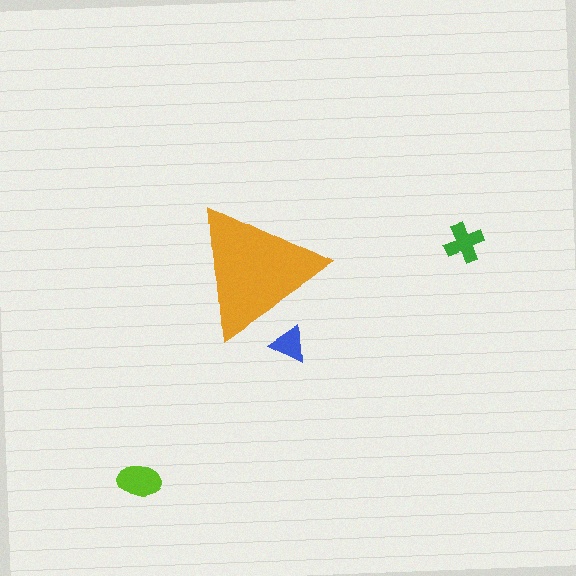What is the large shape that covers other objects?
An orange triangle.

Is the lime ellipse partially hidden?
No, the lime ellipse is fully visible.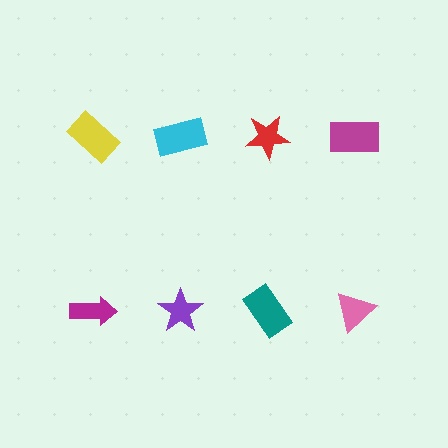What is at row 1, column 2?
A cyan rectangle.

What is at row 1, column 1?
A yellow rectangle.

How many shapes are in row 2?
4 shapes.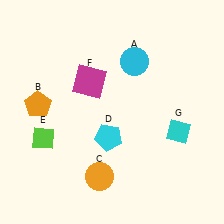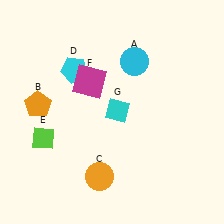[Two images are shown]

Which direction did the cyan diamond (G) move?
The cyan diamond (G) moved left.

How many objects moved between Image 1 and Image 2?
2 objects moved between the two images.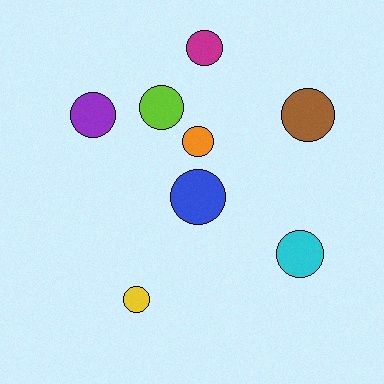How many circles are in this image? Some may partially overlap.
There are 8 circles.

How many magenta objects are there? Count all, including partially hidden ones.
There is 1 magenta object.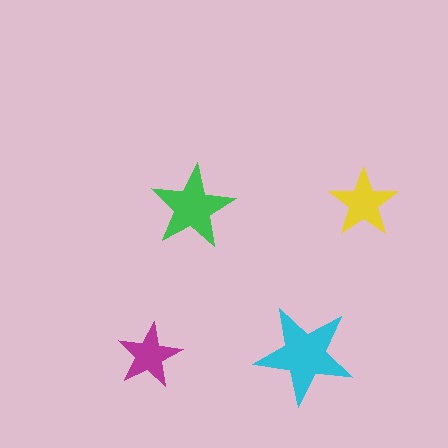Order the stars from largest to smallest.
the cyan one, the green one, the yellow one, the magenta one.